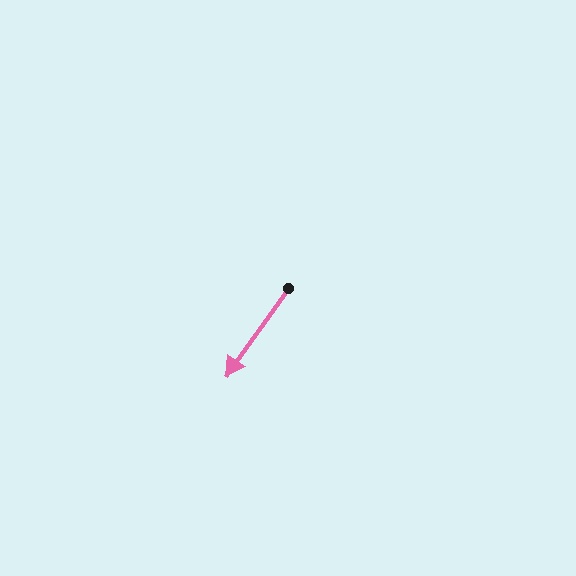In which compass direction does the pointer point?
Southwest.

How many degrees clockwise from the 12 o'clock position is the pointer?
Approximately 215 degrees.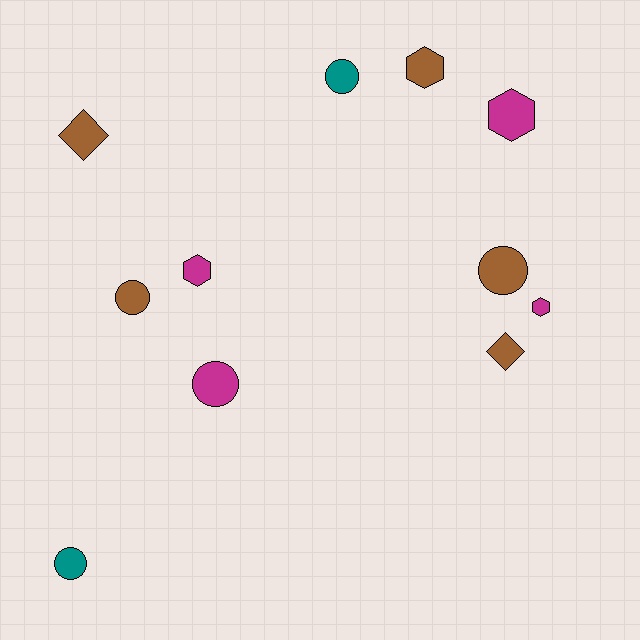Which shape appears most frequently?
Circle, with 5 objects.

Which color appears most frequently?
Brown, with 5 objects.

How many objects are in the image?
There are 11 objects.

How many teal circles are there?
There are 2 teal circles.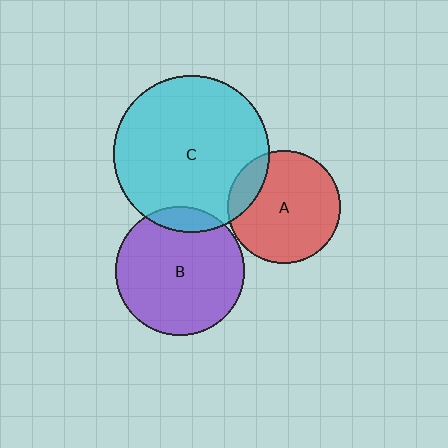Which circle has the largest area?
Circle C (cyan).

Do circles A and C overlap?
Yes.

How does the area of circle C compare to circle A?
Approximately 1.9 times.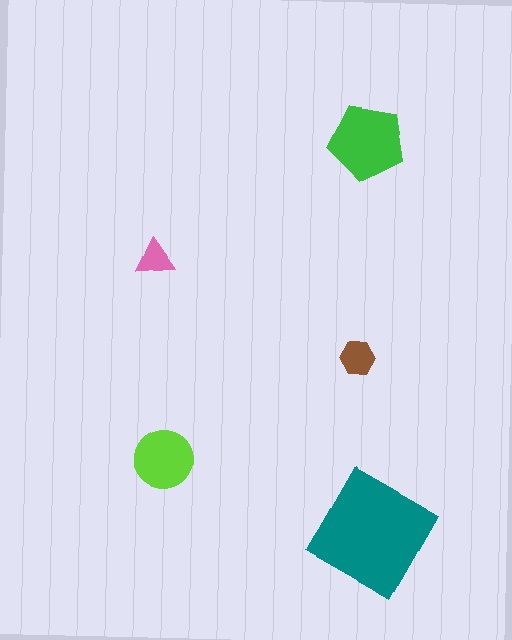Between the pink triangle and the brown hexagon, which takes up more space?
The brown hexagon.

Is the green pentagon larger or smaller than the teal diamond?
Smaller.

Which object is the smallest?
The pink triangle.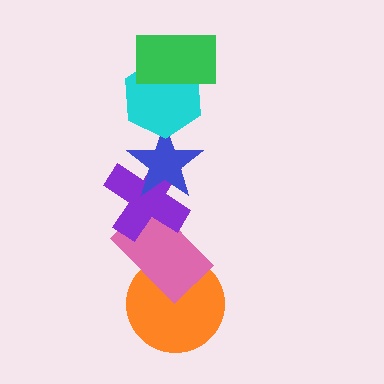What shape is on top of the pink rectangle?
The purple cross is on top of the pink rectangle.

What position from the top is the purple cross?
The purple cross is 4th from the top.